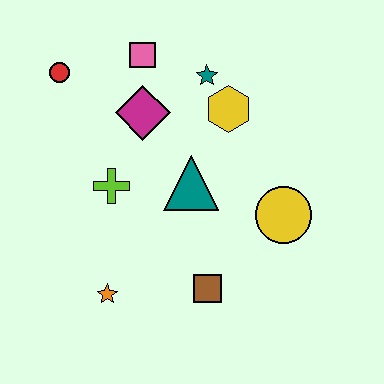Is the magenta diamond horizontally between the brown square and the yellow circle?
No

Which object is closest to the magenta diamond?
The pink square is closest to the magenta diamond.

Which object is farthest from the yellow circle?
The red circle is farthest from the yellow circle.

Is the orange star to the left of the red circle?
No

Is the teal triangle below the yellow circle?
No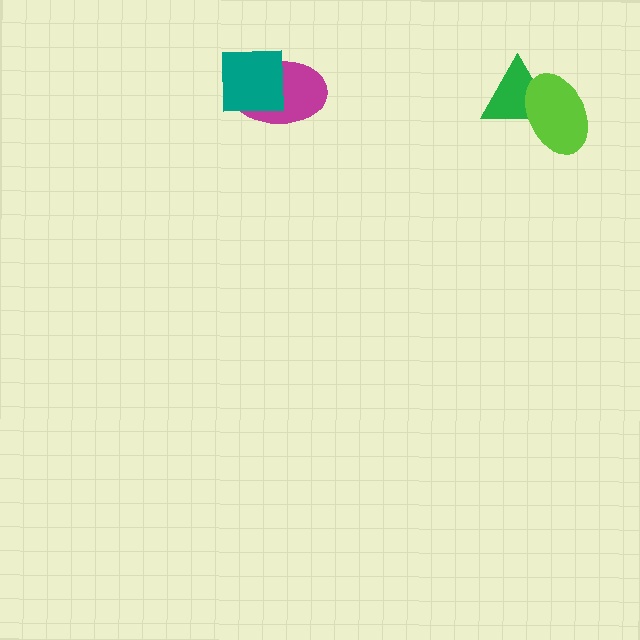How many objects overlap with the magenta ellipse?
1 object overlaps with the magenta ellipse.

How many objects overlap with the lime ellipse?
1 object overlaps with the lime ellipse.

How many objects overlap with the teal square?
1 object overlaps with the teal square.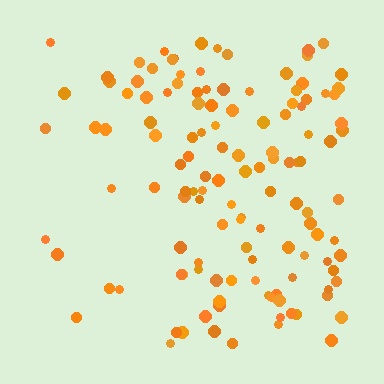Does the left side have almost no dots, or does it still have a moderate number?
Still a moderate number, just noticeably fewer than the right.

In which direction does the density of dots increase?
From left to right, with the right side densest.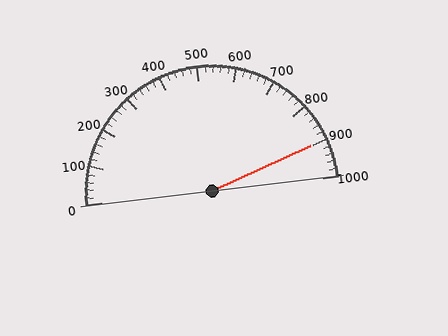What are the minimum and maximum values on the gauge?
The gauge ranges from 0 to 1000.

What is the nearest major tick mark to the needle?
The nearest major tick mark is 900.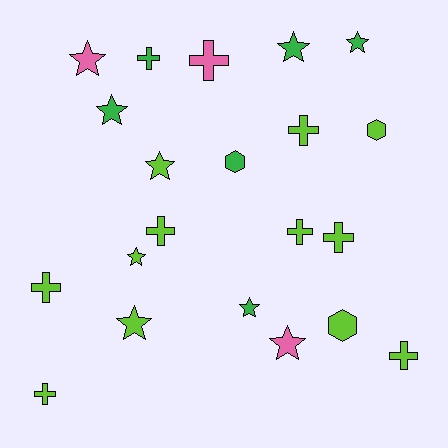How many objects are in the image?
There are 21 objects.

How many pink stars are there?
There are 2 pink stars.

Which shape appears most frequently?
Cross, with 9 objects.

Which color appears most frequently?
Lime, with 12 objects.